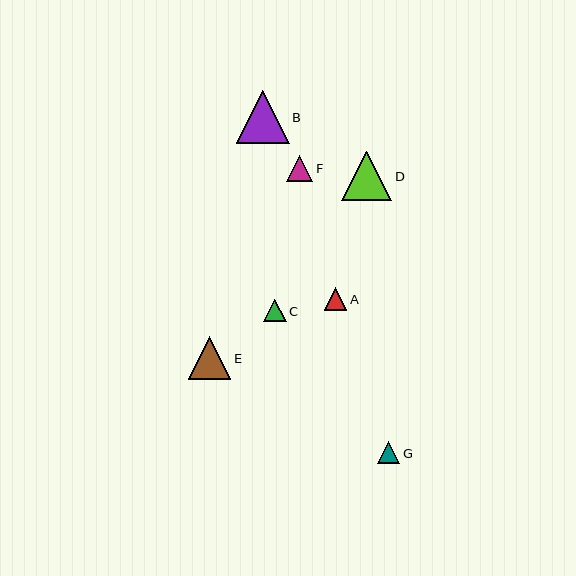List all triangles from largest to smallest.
From largest to smallest: B, D, E, F, C, A, G.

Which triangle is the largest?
Triangle B is the largest with a size of approximately 53 pixels.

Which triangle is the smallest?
Triangle G is the smallest with a size of approximately 22 pixels.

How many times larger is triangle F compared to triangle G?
Triangle F is approximately 1.2 times the size of triangle G.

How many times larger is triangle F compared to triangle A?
Triangle F is approximately 1.2 times the size of triangle A.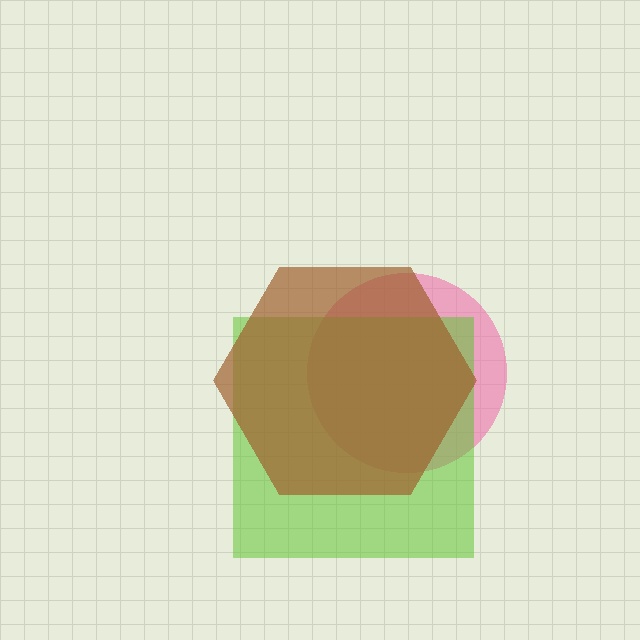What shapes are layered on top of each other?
The layered shapes are: a pink circle, a lime square, a brown hexagon.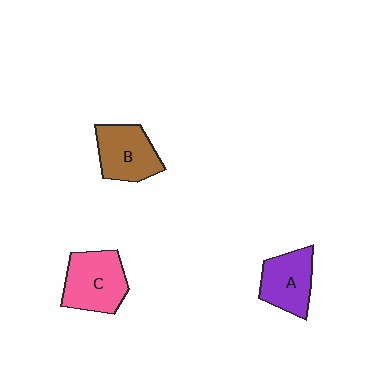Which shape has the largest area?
Shape C (pink).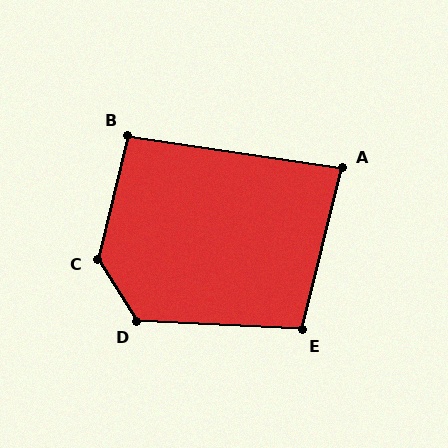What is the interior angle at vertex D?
Approximately 125 degrees (obtuse).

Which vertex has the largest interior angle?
C, at approximately 135 degrees.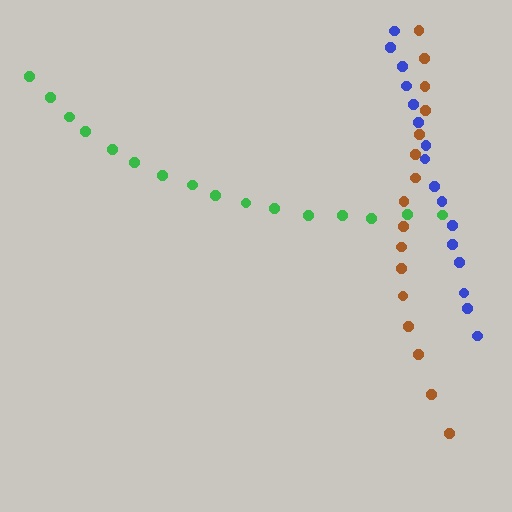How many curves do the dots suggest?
There are 3 distinct paths.